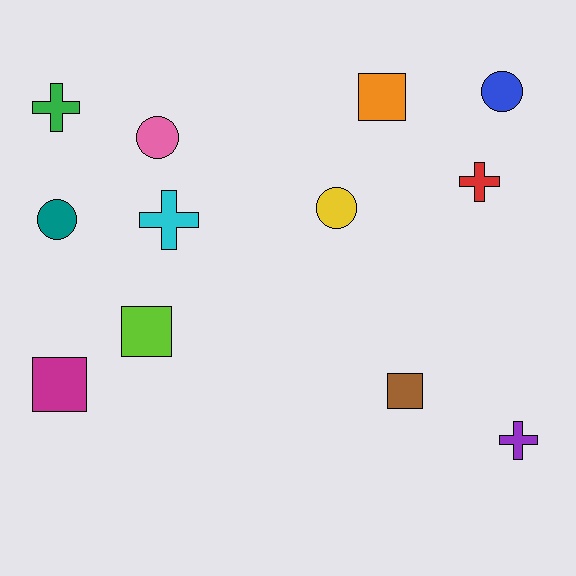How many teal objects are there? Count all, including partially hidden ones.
There is 1 teal object.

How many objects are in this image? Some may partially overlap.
There are 12 objects.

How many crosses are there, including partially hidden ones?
There are 4 crosses.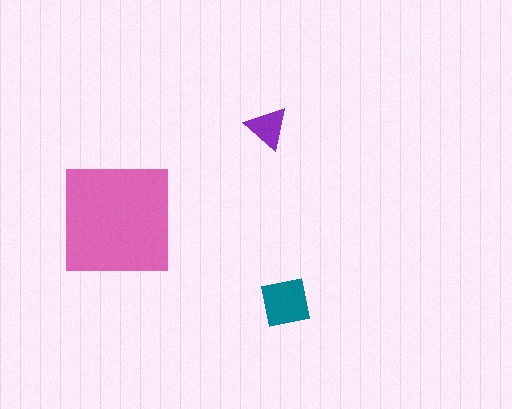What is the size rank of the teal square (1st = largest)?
2nd.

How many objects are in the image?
There are 3 objects in the image.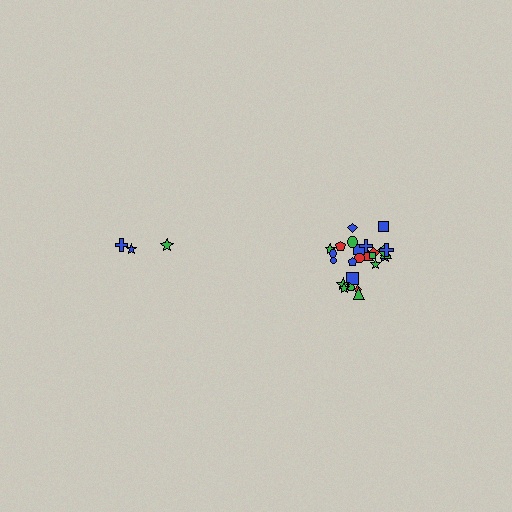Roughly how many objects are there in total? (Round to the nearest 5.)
Roughly 30 objects in total.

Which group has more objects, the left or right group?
The right group.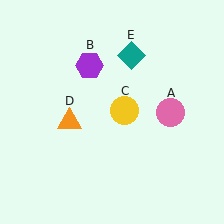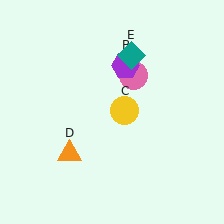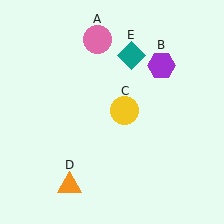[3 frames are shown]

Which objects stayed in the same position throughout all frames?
Yellow circle (object C) and teal diamond (object E) remained stationary.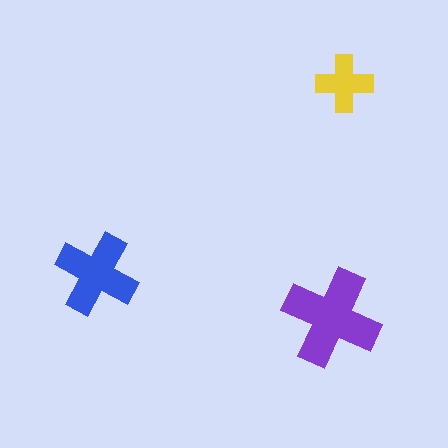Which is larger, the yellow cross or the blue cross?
The blue one.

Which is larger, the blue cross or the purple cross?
The purple one.